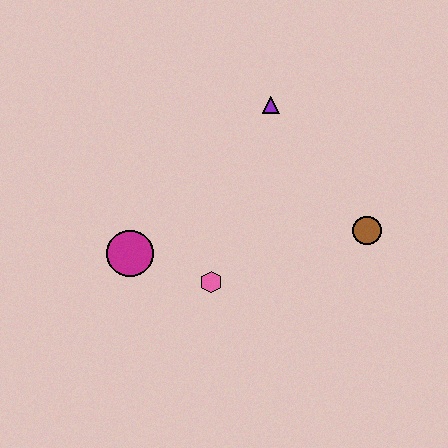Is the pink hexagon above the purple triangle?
No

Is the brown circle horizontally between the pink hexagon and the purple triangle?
No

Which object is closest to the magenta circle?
The pink hexagon is closest to the magenta circle.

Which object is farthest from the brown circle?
The magenta circle is farthest from the brown circle.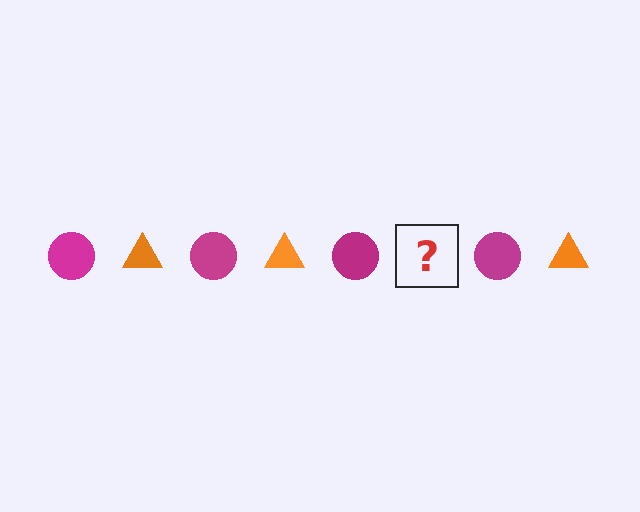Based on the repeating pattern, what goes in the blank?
The blank should be an orange triangle.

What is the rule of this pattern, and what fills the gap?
The rule is that the pattern alternates between magenta circle and orange triangle. The gap should be filled with an orange triangle.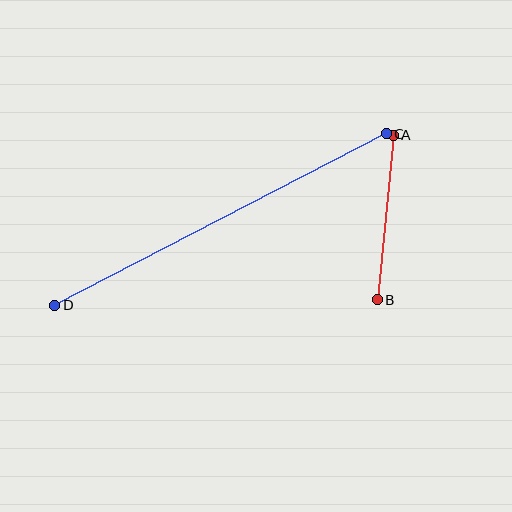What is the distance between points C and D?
The distance is approximately 373 pixels.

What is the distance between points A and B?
The distance is approximately 165 pixels.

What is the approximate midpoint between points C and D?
The midpoint is at approximately (221, 219) pixels.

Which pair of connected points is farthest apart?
Points C and D are farthest apart.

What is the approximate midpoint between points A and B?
The midpoint is at approximately (385, 218) pixels.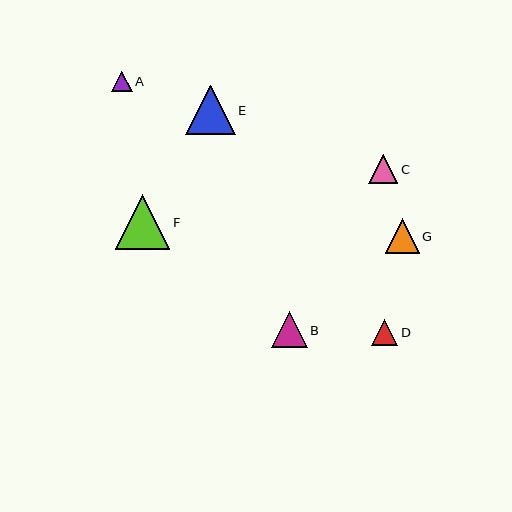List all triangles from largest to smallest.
From largest to smallest: F, E, B, G, C, D, A.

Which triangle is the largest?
Triangle F is the largest with a size of approximately 54 pixels.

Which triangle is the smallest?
Triangle A is the smallest with a size of approximately 21 pixels.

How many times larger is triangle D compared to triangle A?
Triangle D is approximately 1.3 times the size of triangle A.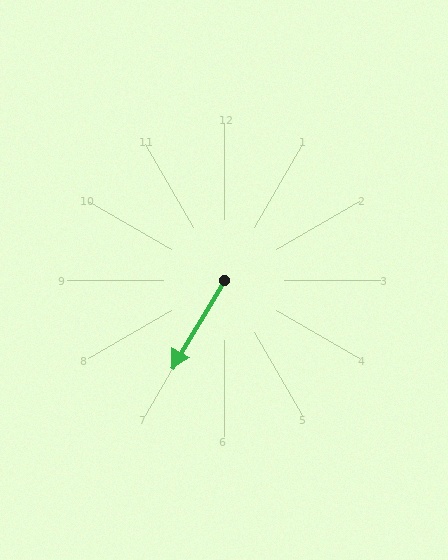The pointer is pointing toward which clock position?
Roughly 7 o'clock.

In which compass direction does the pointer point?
Southwest.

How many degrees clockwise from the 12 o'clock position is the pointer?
Approximately 211 degrees.